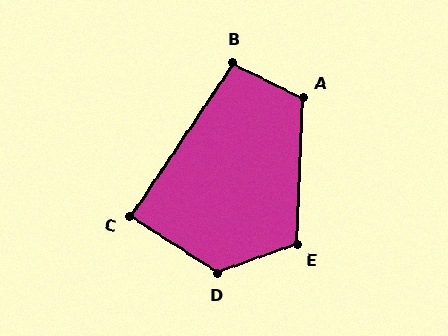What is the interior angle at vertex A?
Approximately 114 degrees (obtuse).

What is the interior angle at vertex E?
Approximately 112 degrees (obtuse).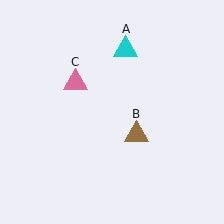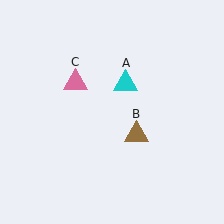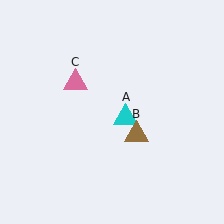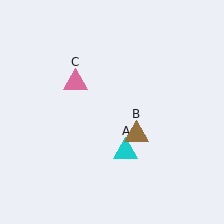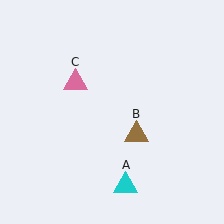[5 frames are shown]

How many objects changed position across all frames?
1 object changed position: cyan triangle (object A).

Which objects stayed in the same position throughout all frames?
Brown triangle (object B) and pink triangle (object C) remained stationary.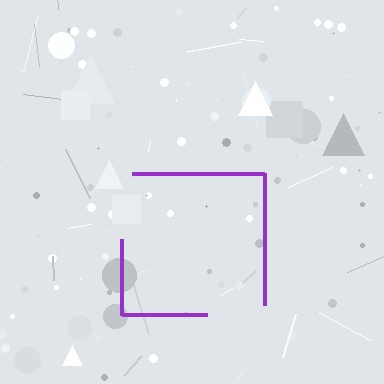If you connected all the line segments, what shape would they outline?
They would outline a square.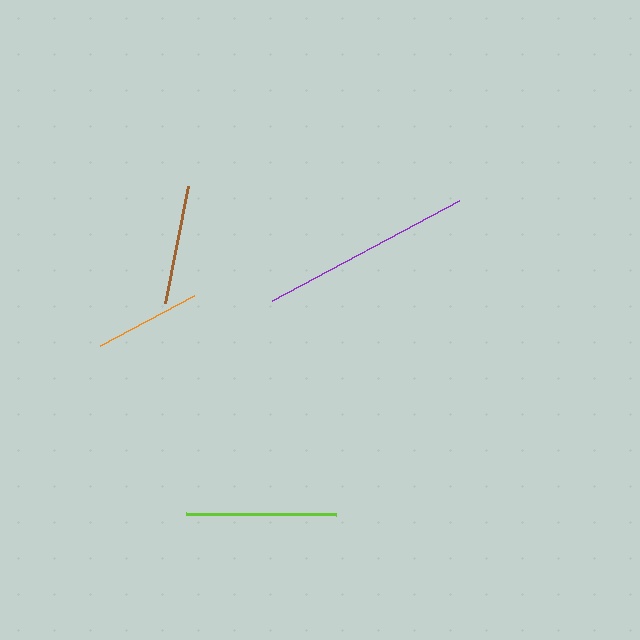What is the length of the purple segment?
The purple segment is approximately 212 pixels long.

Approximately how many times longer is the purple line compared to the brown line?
The purple line is approximately 1.8 times the length of the brown line.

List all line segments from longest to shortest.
From longest to shortest: purple, lime, brown, orange.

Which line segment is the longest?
The purple line is the longest at approximately 212 pixels.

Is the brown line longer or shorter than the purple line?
The purple line is longer than the brown line.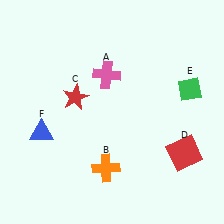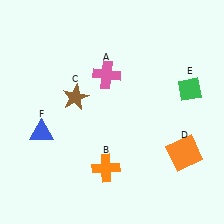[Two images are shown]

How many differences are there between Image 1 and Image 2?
There are 2 differences between the two images.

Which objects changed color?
C changed from red to brown. D changed from red to orange.